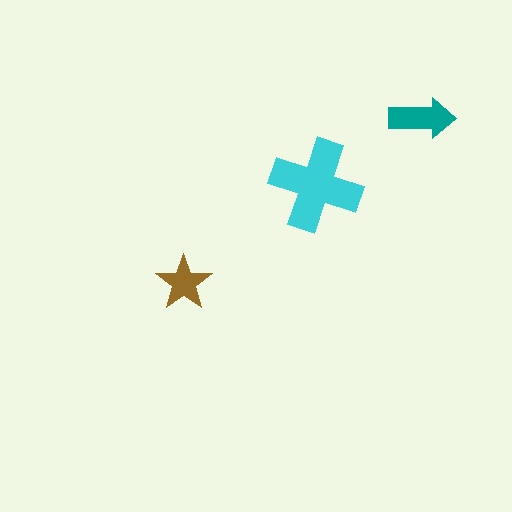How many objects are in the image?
There are 3 objects in the image.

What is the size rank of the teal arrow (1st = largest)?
2nd.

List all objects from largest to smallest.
The cyan cross, the teal arrow, the brown star.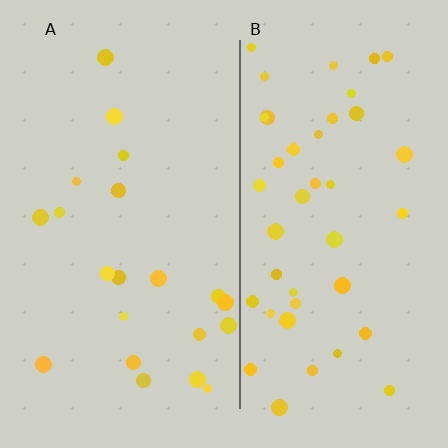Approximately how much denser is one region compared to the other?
Approximately 2.0× — region B over region A.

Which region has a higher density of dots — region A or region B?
B (the right).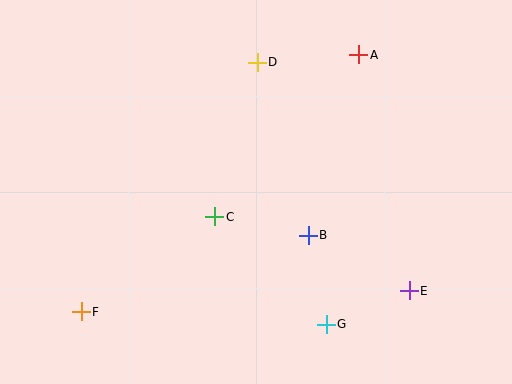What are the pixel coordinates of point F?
Point F is at (81, 312).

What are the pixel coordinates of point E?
Point E is at (409, 291).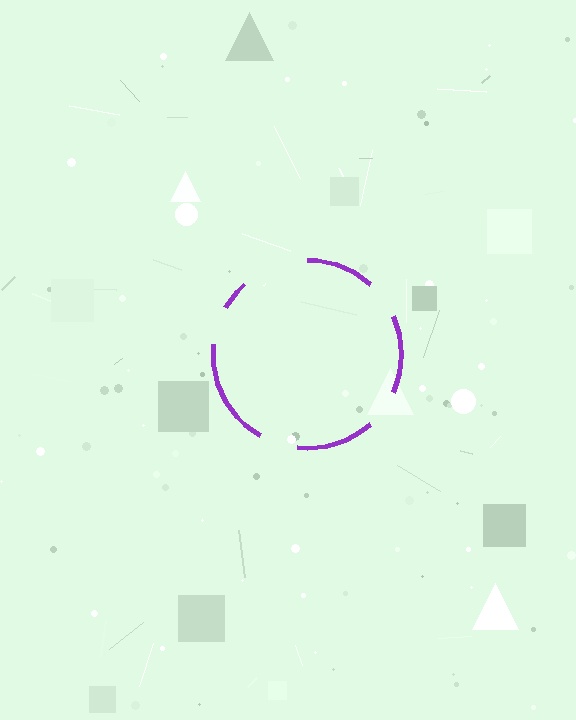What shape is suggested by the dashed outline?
The dashed outline suggests a circle.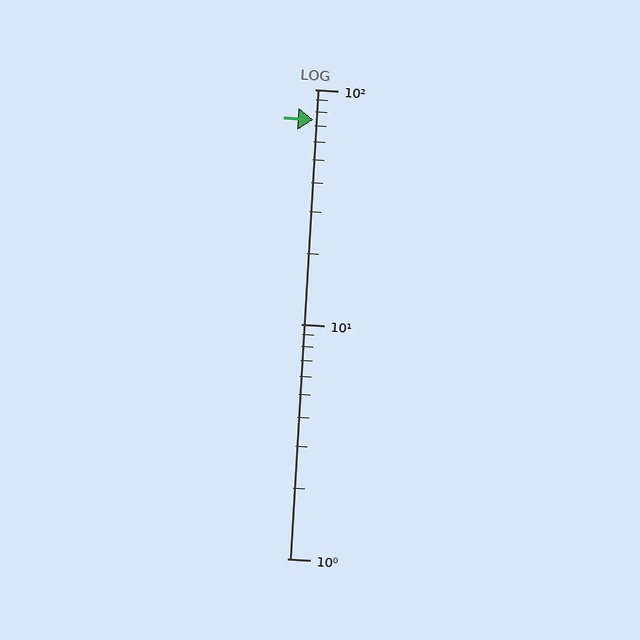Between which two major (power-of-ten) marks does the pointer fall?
The pointer is between 10 and 100.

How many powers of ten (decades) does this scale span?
The scale spans 2 decades, from 1 to 100.